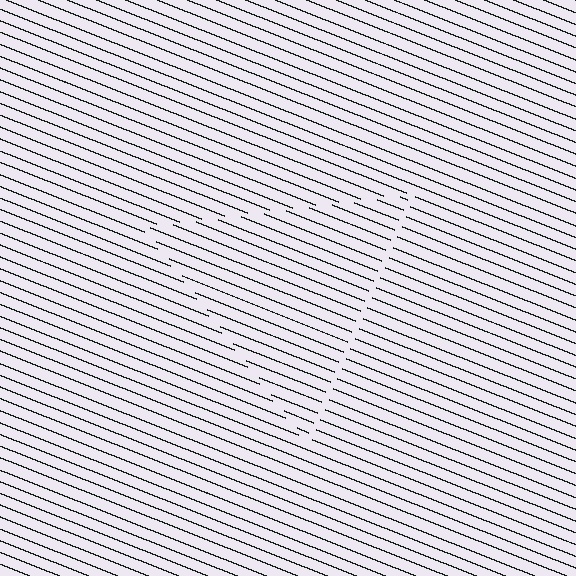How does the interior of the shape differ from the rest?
The interior of the shape contains the same grating, shifted by half a period — the contour is defined by the phase discontinuity where line-ends from the inner and outer gratings abut.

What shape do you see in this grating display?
An illusory triangle. The interior of the shape contains the same grating, shifted by half a period — the contour is defined by the phase discontinuity where line-ends from the inner and outer gratings abut.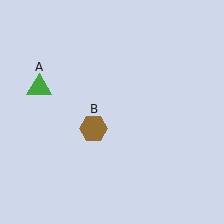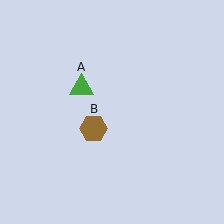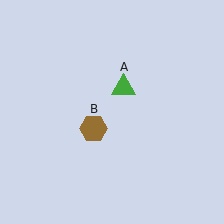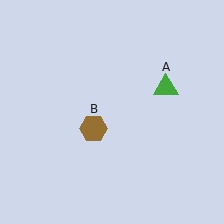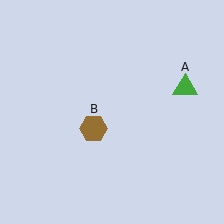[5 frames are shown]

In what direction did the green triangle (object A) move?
The green triangle (object A) moved right.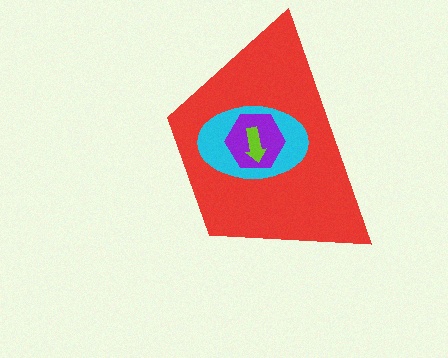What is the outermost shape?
The red trapezoid.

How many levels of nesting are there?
4.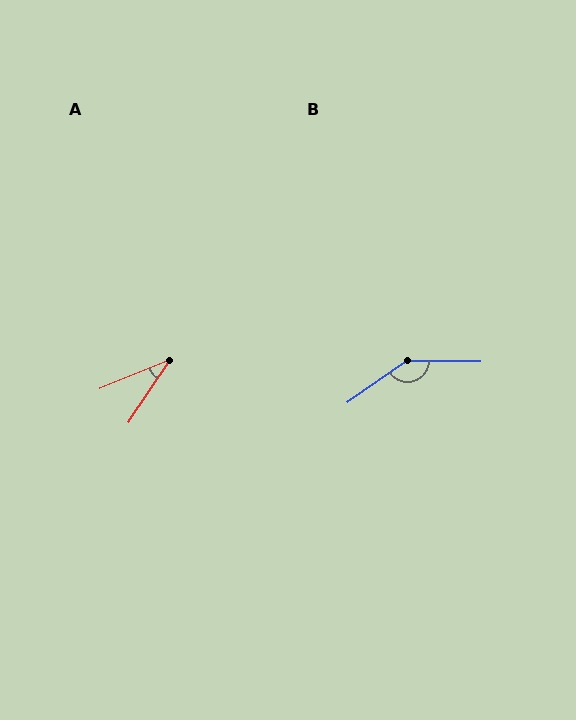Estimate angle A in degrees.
Approximately 34 degrees.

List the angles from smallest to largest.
A (34°), B (144°).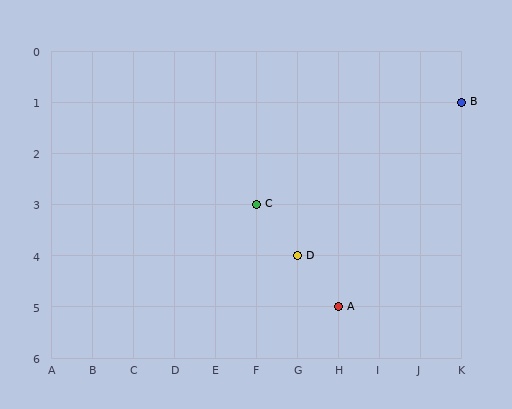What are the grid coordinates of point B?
Point B is at grid coordinates (K, 1).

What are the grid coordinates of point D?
Point D is at grid coordinates (G, 4).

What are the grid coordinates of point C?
Point C is at grid coordinates (F, 3).